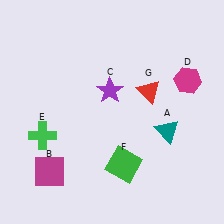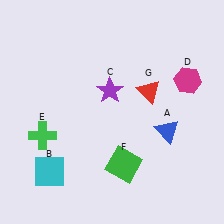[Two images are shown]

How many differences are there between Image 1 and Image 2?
There are 2 differences between the two images.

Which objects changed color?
A changed from teal to blue. B changed from magenta to cyan.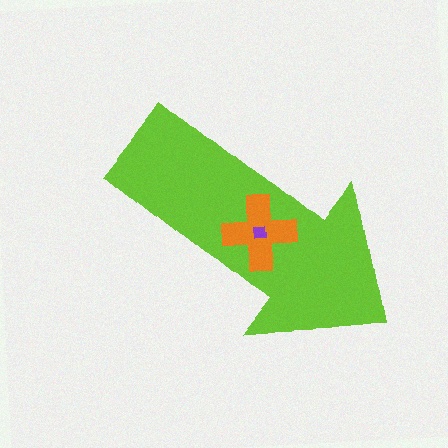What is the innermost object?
The purple square.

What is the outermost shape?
The lime arrow.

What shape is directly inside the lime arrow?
The orange cross.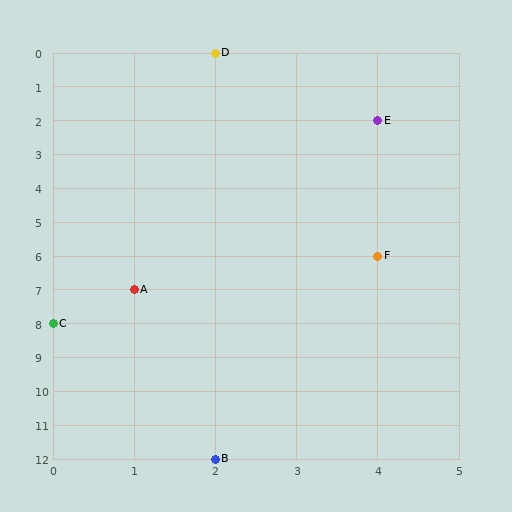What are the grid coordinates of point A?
Point A is at grid coordinates (1, 7).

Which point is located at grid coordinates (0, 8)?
Point C is at (0, 8).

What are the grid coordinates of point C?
Point C is at grid coordinates (0, 8).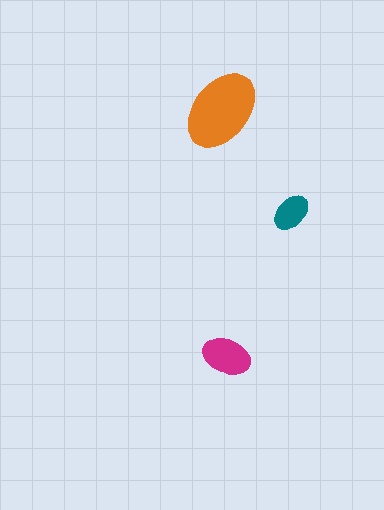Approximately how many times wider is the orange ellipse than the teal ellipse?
About 2 times wider.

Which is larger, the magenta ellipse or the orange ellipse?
The orange one.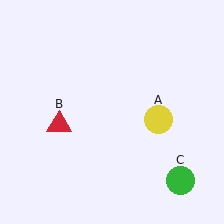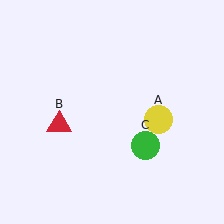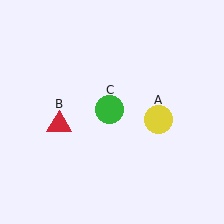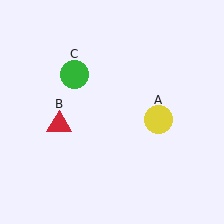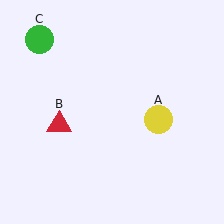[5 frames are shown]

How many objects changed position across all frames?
1 object changed position: green circle (object C).